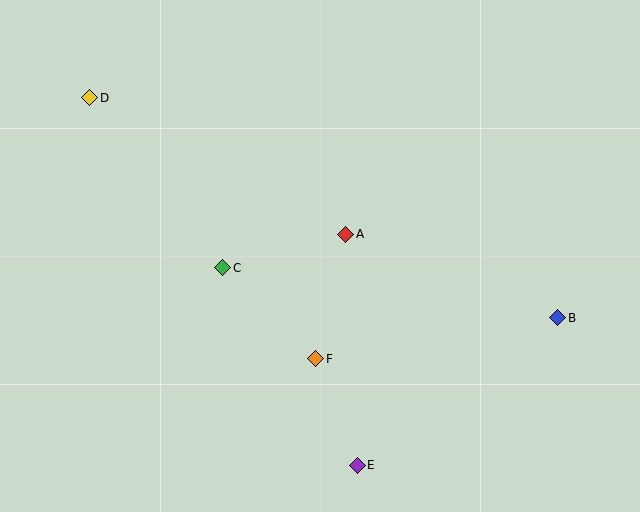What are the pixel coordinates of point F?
Point F is at (316, 359).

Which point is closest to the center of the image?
Point A at (346, 234) is closest to the center.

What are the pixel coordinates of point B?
Point B is at (558, 318).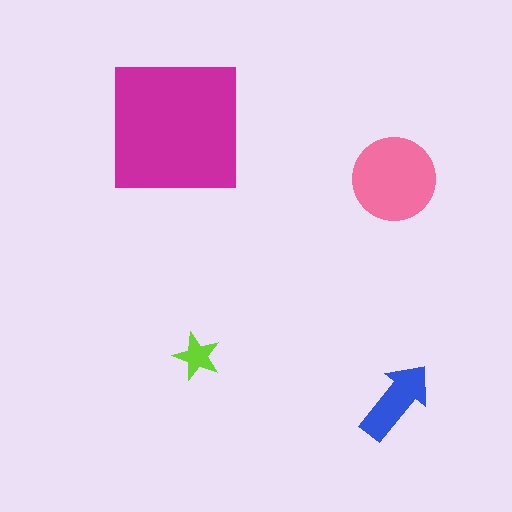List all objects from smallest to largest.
The lime star, the blue arrow, the pink circle, the magenta square.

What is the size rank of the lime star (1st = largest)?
4th.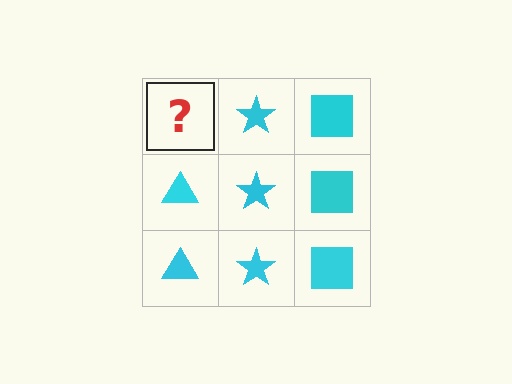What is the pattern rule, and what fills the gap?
The rule is that each column has a consistent shape. The gap should be filled with a cyan triangle.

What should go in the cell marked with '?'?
The missing cell should contain a cyan triangle.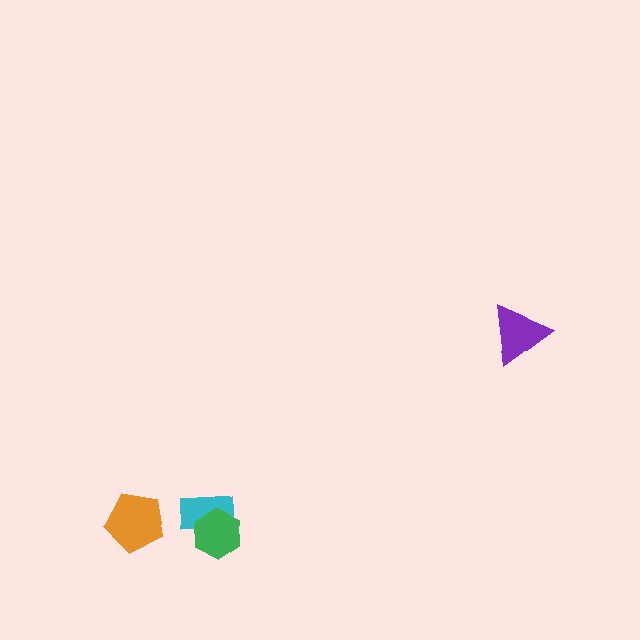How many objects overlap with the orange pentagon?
0 objects overlap with the orange pentagon.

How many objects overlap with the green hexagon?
1 object overlaps with the green hexagon.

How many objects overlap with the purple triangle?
0 objects overlap with the purple triangle.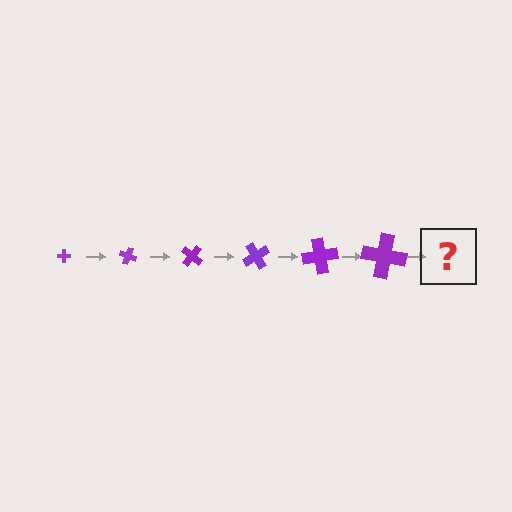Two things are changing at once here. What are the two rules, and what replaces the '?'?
The two rules are that the cross grows larger each step and it rotates 20 degrees each step. The '?' should be a cross, larger than the previous one and rotated 120 degrees from the start.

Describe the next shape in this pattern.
It should be a cross, larger than the previous one and rotated 120 degrees from the start.